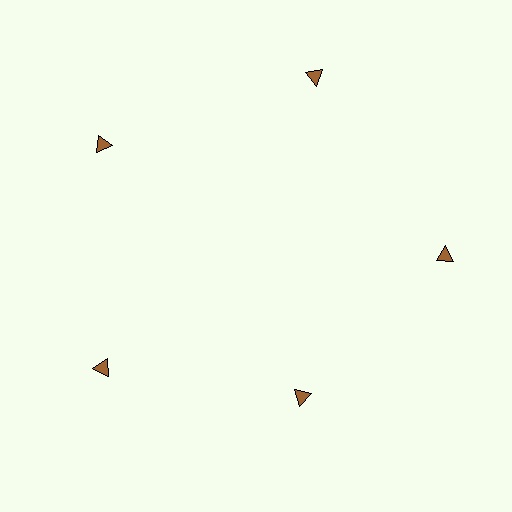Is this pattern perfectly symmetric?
No. The 5 brown triangles are arranged in a ring, but one element near the 5 o'clock position is pulled inward toward the center, breaking the 5-fold rotational symmetry.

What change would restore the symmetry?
The symmetry would be restored by moving it outward, back onto the ring so that all 5 triangles sit at equal angles and equal distance from the center.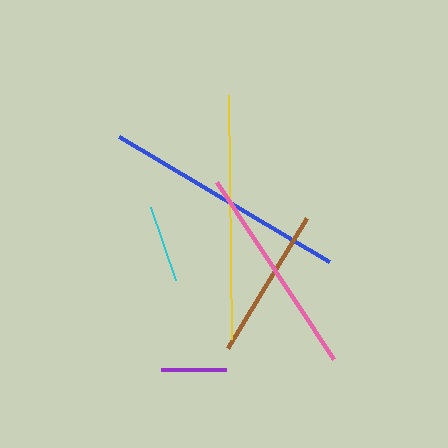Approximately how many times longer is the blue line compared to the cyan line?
The blue line is approximately 3.1 times the length of the cyan line.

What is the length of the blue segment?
The blue segment is approximately 244 pixels long.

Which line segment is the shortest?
The purple line is the shortest at approximately 65 pixels.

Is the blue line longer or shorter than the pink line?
The blue line is longer than the pink line.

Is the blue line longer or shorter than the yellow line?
The yellow line is longer than the blue line.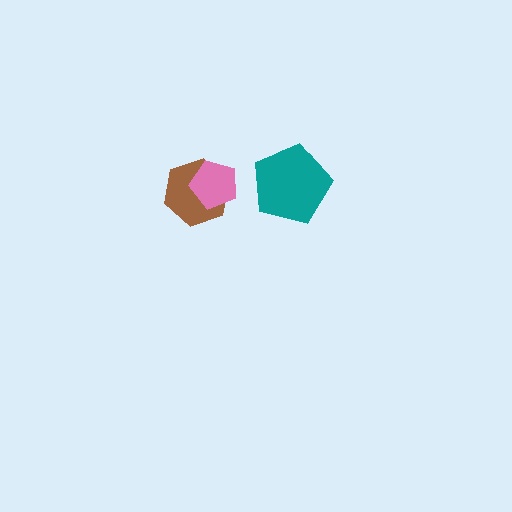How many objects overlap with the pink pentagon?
1 object overlaps with the pink pentagon.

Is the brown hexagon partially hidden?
Yes, it is partially covered by another shape.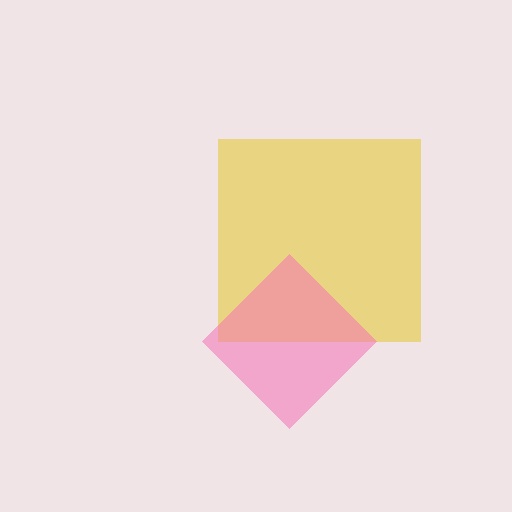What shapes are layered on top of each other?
The layered shapes are: a yellow square, a pink diamond.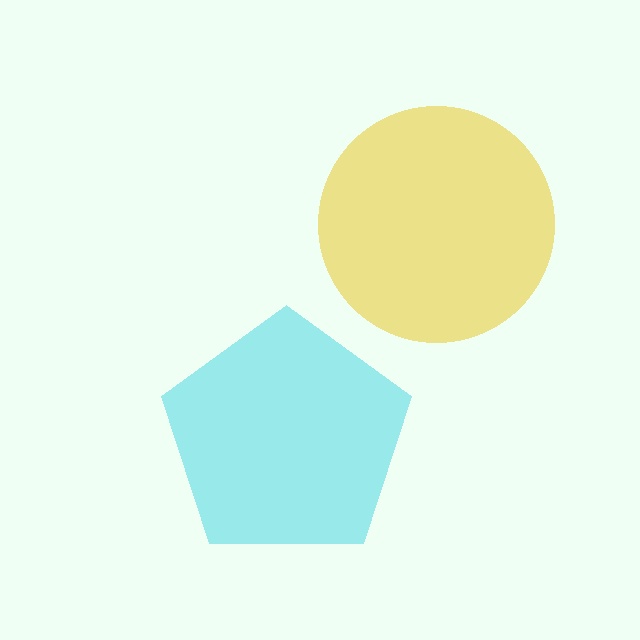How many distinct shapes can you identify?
There are 2 distinct shapes: a cyan pentagon, a yellow circle.